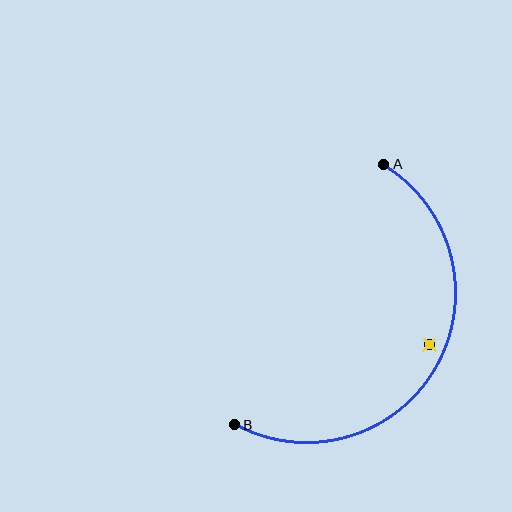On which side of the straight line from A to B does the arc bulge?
The arc bulges to the right of the straight line connecting A and B.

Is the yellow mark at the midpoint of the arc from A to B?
No — the yellow mark does not lie on the arc at all. It sits slightly inside the curve.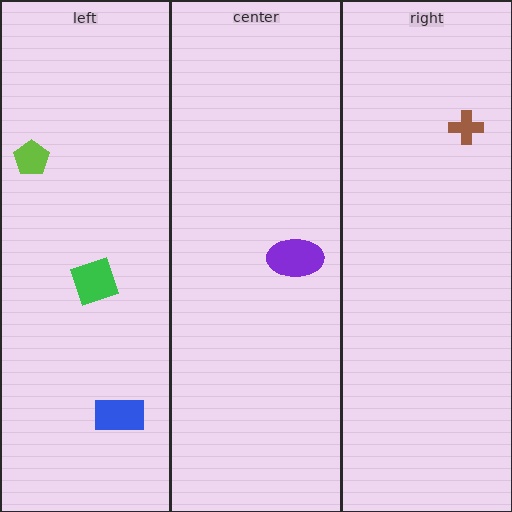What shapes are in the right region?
The brown cross.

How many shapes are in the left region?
3.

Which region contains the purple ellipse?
The center region.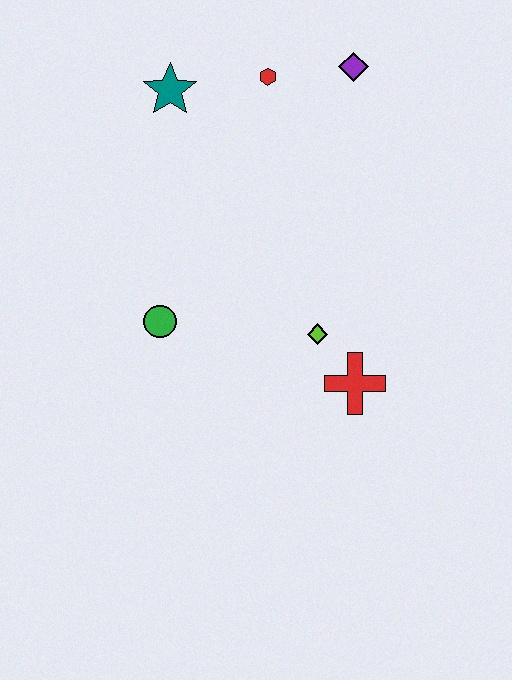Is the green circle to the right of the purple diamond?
No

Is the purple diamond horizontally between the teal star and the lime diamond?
No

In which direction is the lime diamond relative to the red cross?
The lime diamond is above the red cross.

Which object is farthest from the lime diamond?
The teal star is farthest from the lime diamond.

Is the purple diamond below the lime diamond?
No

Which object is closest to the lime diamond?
The red cross is closest to the lime diamond.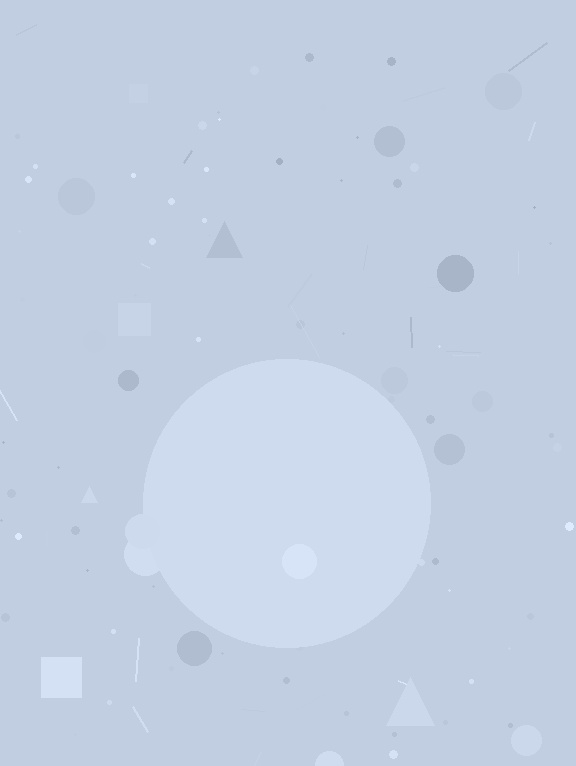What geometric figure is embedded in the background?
A circle is embedded in the background.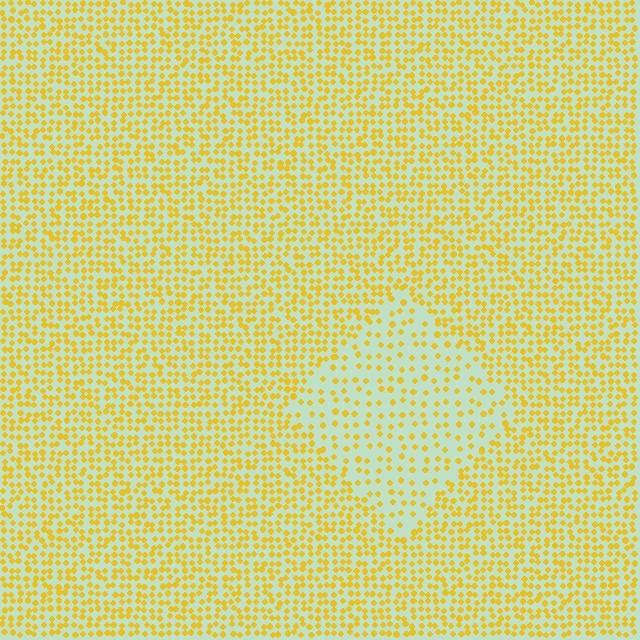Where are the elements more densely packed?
The elements are more densely packed outside the diamond boundary.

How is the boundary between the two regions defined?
The boundary is defined by a change in element density (approximately 2.1x ratio). All elements are the same color, size, and shape.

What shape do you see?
I see a diamond.